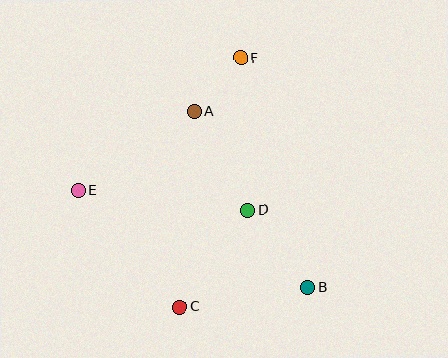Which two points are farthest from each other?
Points C and F are farthest from each other.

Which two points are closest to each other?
Points A and F are closest to each other.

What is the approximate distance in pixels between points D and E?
The distance between D and E is approximately 171 pixels.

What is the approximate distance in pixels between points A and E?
The distance between A and E is approximately 140 pixels.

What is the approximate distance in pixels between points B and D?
The distance between B and D is approximately 98 pixels.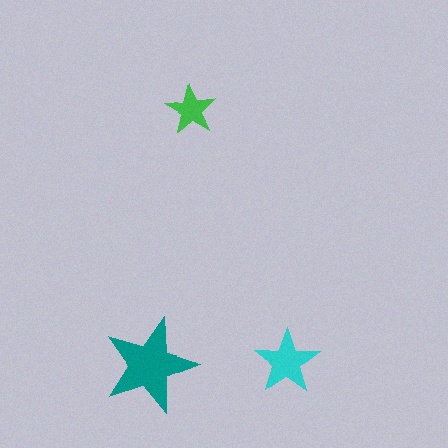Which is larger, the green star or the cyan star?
The cyan one.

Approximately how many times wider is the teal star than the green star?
About 2 times wider.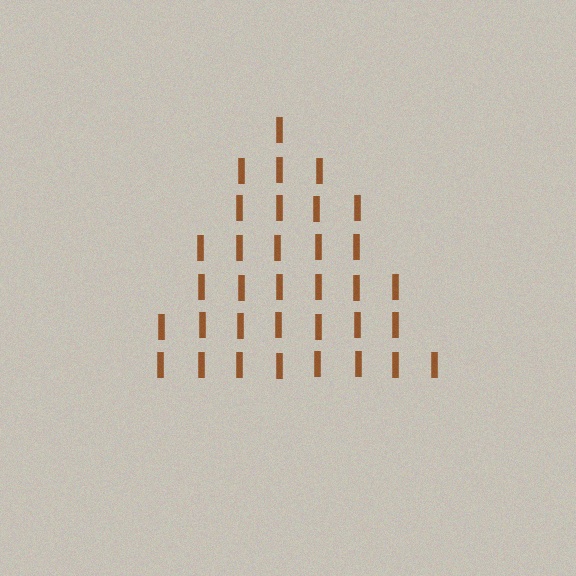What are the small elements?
The small elements are letter I's.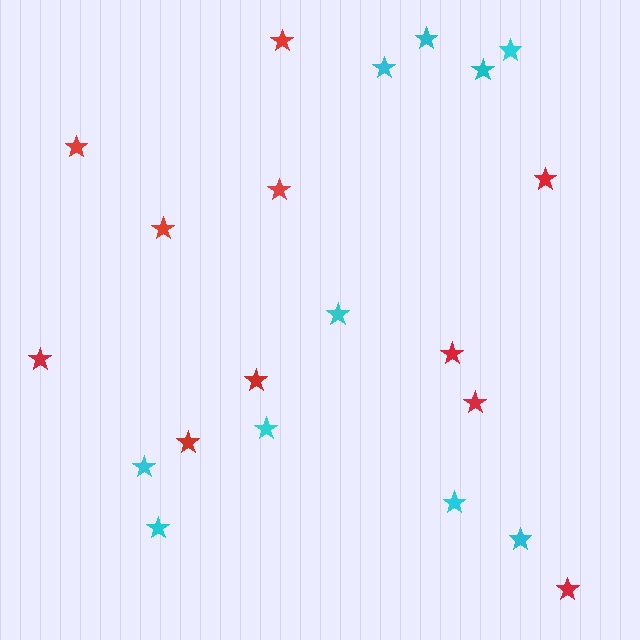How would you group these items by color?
There are 2 groups: one group of cyan stars (10) and one group of red stars (11).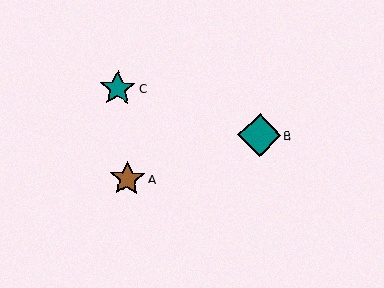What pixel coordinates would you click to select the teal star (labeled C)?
Click at (118, 88) to select the teal star C.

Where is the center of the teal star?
The center of the teal star is at (118, 88).